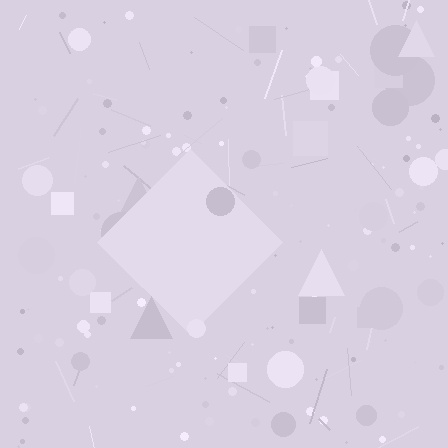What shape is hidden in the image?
A diamond is hidden in the image.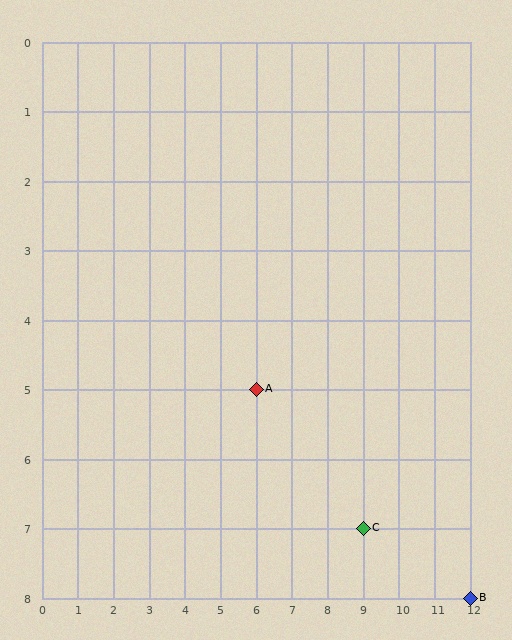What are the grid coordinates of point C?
Point C is at grid coordinates (9, 7).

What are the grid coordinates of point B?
Point B is at grid coordinates (12, 8).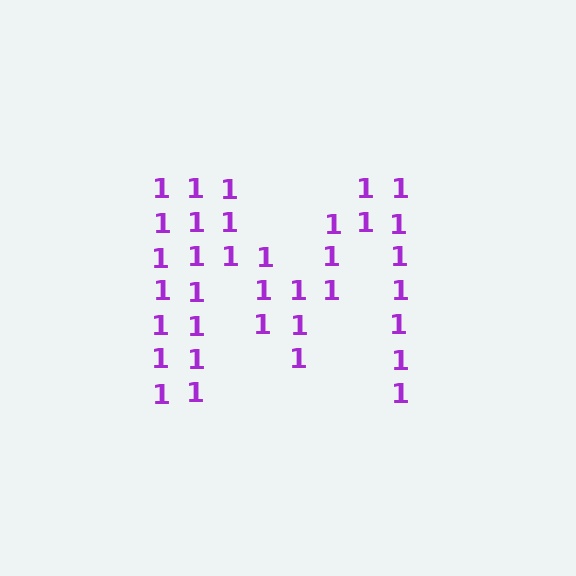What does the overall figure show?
The overall figure shows the letter M.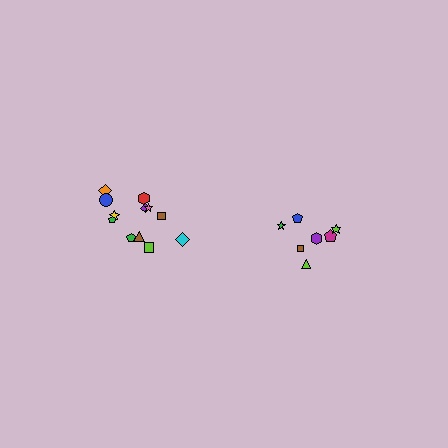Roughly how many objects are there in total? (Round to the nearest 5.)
Roughly 20 objects in total.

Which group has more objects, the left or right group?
The left group.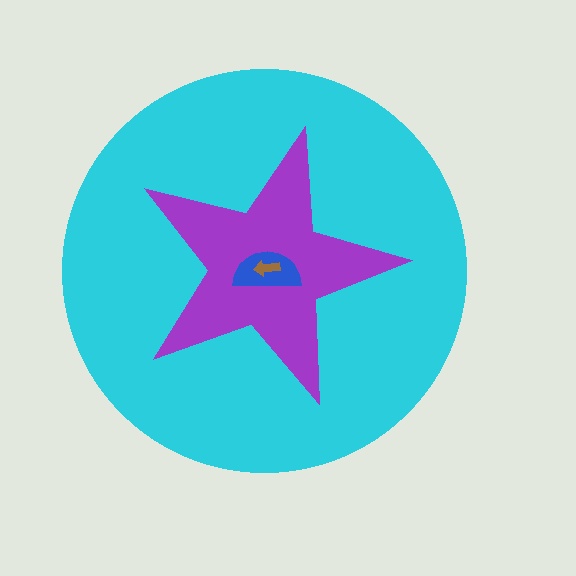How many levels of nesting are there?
4.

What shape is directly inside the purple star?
The blue semicircle.